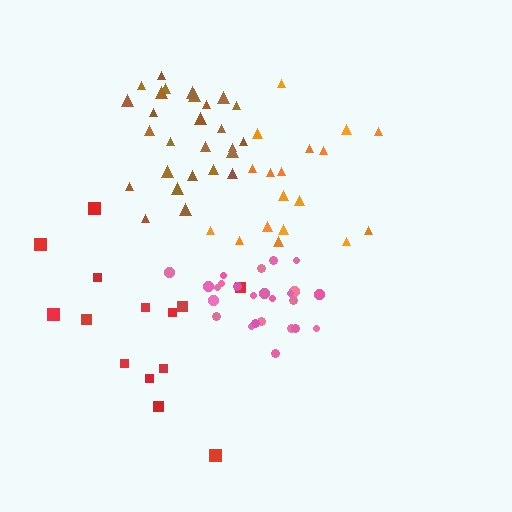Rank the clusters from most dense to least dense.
pink, brown, orange, red.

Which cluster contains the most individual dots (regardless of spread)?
Brown (27).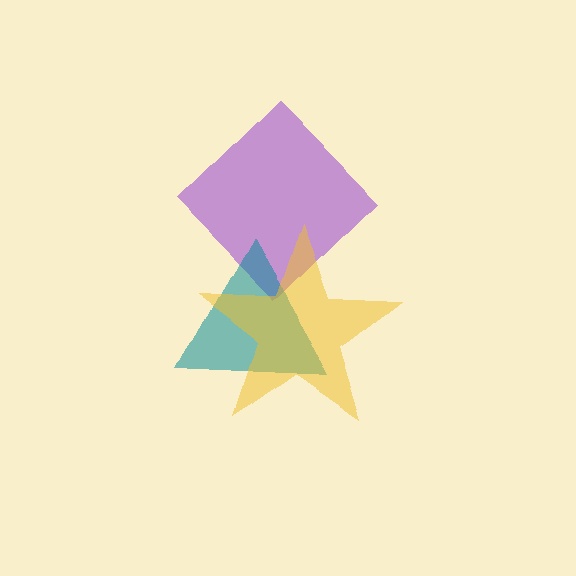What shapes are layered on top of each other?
The layered shapes are: a purple diamond, a teal triangle, a yellow star.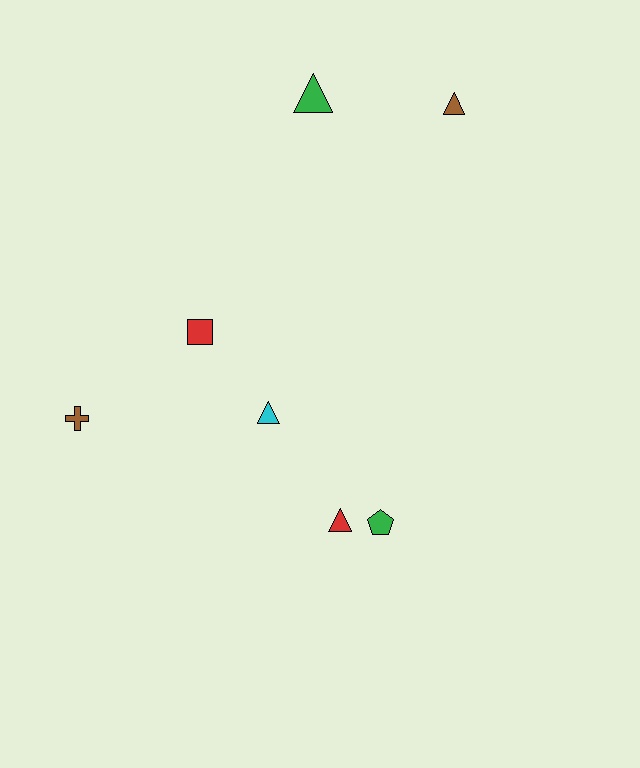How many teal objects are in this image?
There are no teal objects.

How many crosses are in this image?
There is 1 cross.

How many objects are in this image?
There are 7 objects.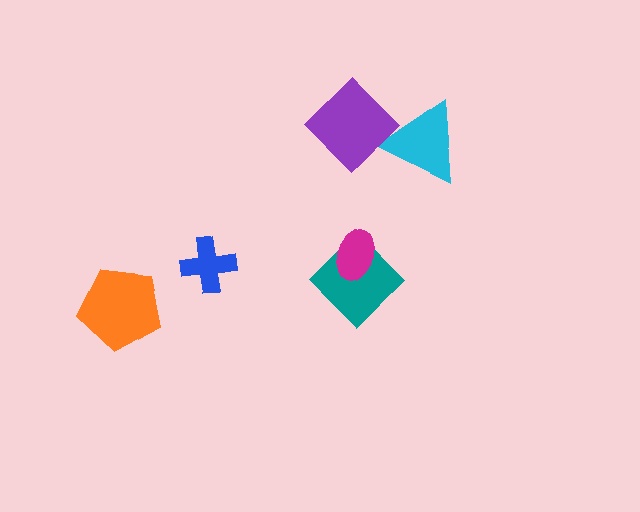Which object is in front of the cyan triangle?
The purple diamond is in front of the cyan triangle.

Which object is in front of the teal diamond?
The magenta ellipse is in front of the teal diamond.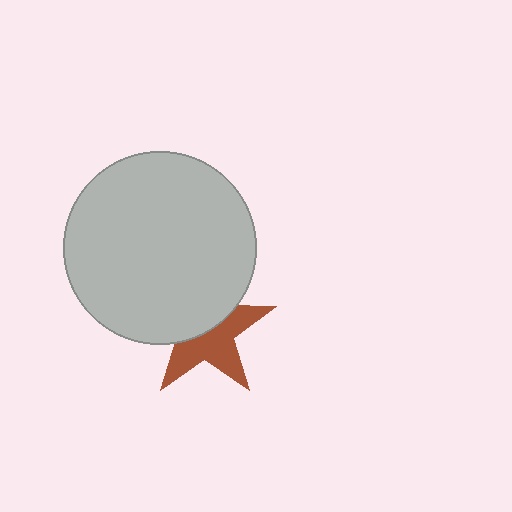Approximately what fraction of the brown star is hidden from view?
Roughly 47% of the brown star is hidden behind the light gray circle.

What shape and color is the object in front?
The object in front is a light gray circle.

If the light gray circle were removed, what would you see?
You would see the complete brown star.